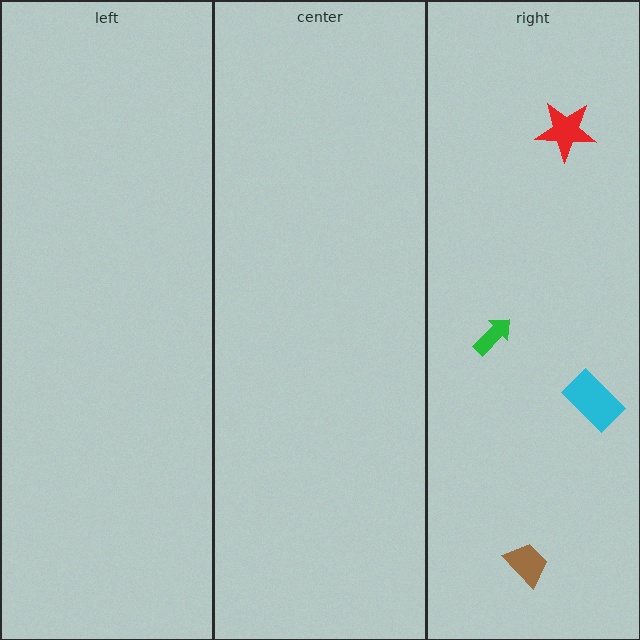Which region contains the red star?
The right region.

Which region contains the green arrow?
The right region.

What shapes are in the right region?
The cyan rectangle, the red star, the green arrow, the brown trapezoid.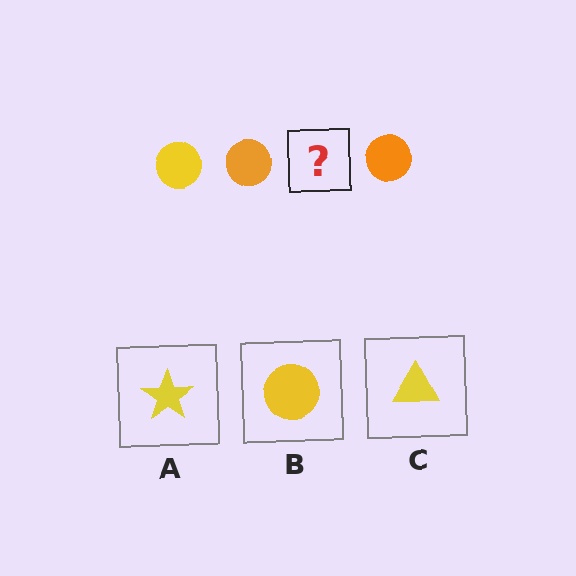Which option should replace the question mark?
Option B.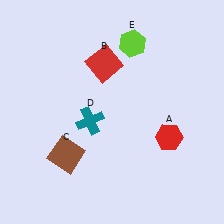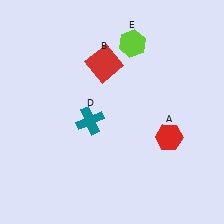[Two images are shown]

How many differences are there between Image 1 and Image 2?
There is 1 difference between the two images.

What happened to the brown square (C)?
The brown square (C) was removed in Image 2. It was in the bottom-left area of Image 1.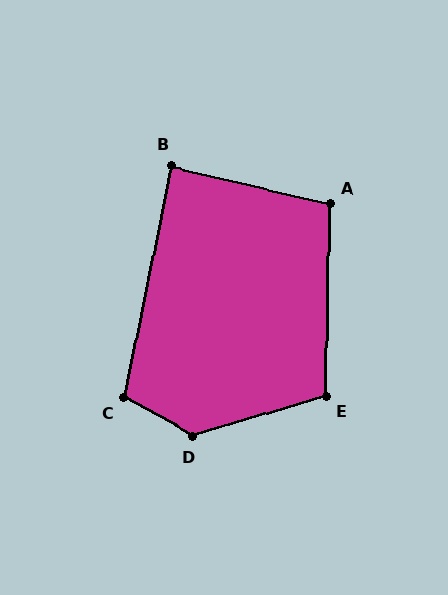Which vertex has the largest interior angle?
D, at approximately 135 degrees.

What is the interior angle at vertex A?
Approximately 102 degrees (obtuse).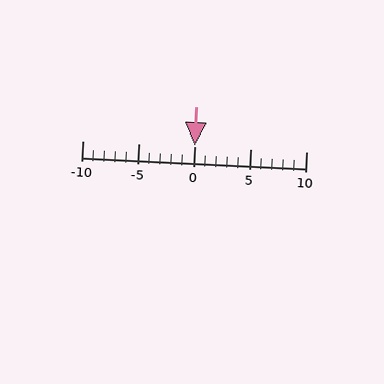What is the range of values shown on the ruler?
The ruler shows values from -10 to 10.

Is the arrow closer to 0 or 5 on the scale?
The arrow is closer to 0.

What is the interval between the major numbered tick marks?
The major tick marks are spaced 5 units apart.